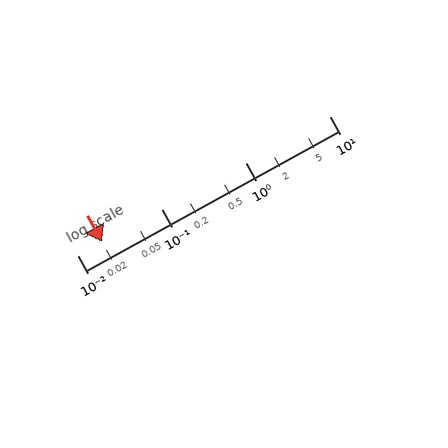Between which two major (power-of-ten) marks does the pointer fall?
The pointer is between 0.01 and 0.1.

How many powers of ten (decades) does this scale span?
The scale spans 3 decades, from 0.01 to 10.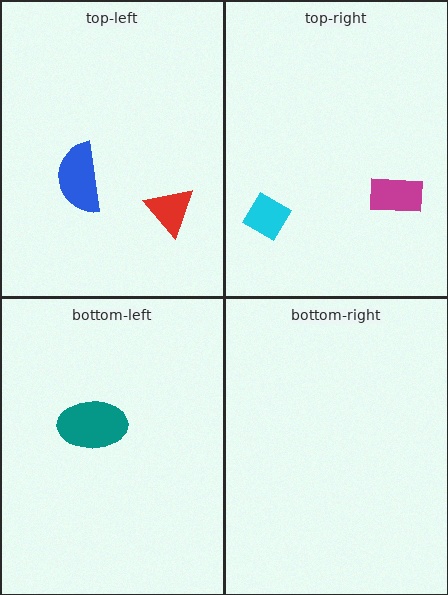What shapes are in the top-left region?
The blue semicircle, the red triangle.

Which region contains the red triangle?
The top-left region.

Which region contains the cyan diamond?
The top-right region.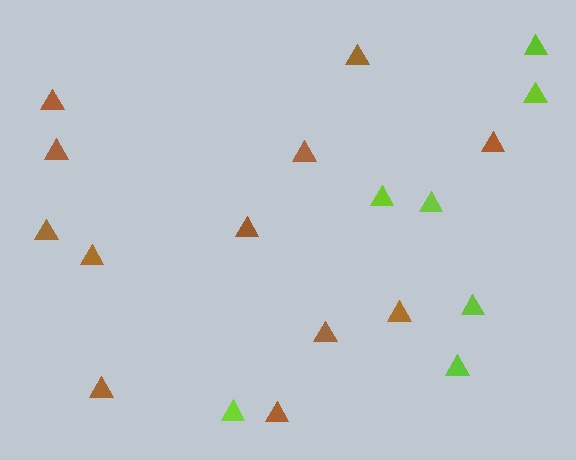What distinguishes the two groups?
There are 2 groups: one group of lime triangles (7) and one group of brown triangles (12).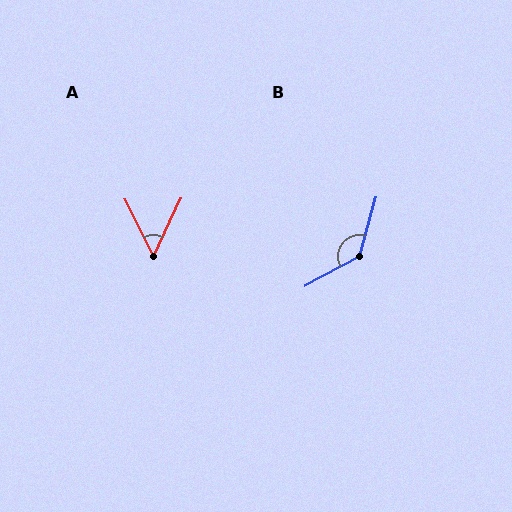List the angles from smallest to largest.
A (52°), B (134°).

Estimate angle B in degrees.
Approximately 134 degrees.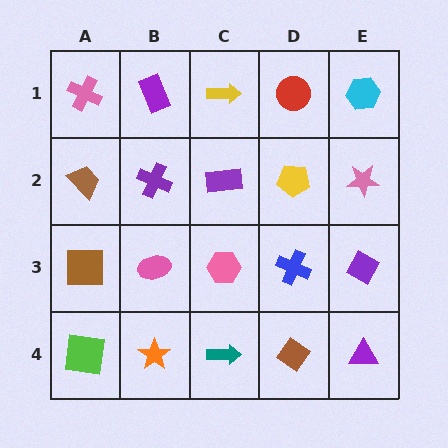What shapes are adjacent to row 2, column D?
A red circle (row 1, column D), a blue cross (row 3, column D), a purple rectangle (row 2, column C), a pink star (row 2, column E).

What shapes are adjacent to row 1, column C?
A purple rectangle (row 2, column C), a purple rectangle (row 1, column B), a red circle (row 1, column D).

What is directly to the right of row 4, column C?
A brown diamond.